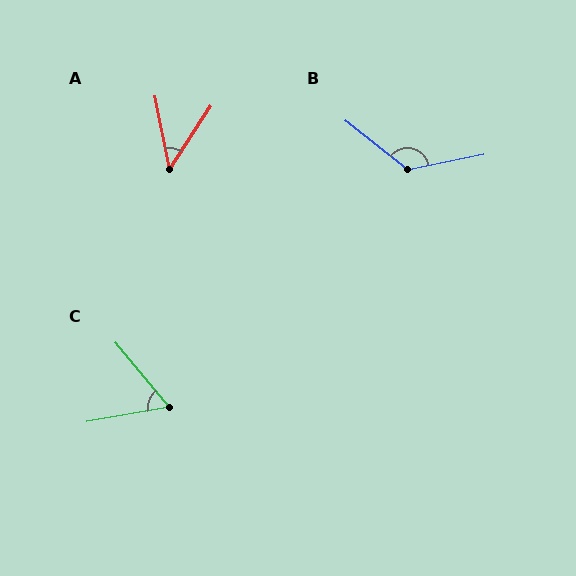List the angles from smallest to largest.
A (45°), C (61°), B (130°).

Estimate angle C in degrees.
Approximately 61 degrees.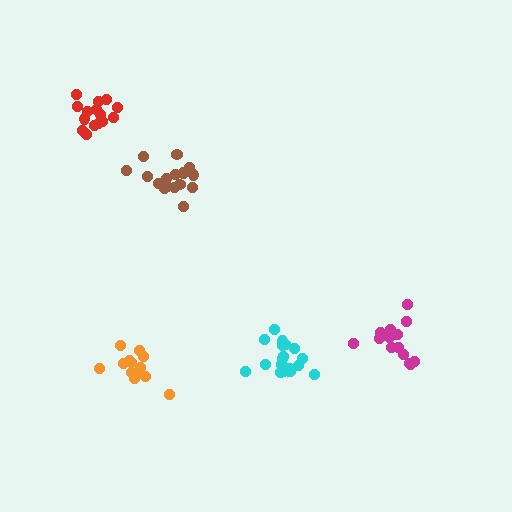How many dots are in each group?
Group 1: 13 dots, Group 2: 19 dots, Group 3: 14 dots, Group 4: 18 dots, Group 5: 15 dots (79 total).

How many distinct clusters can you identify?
There are 5 distinct clusters.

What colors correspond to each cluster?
The clusters are colored: orange, cyan, magenta, brown, red.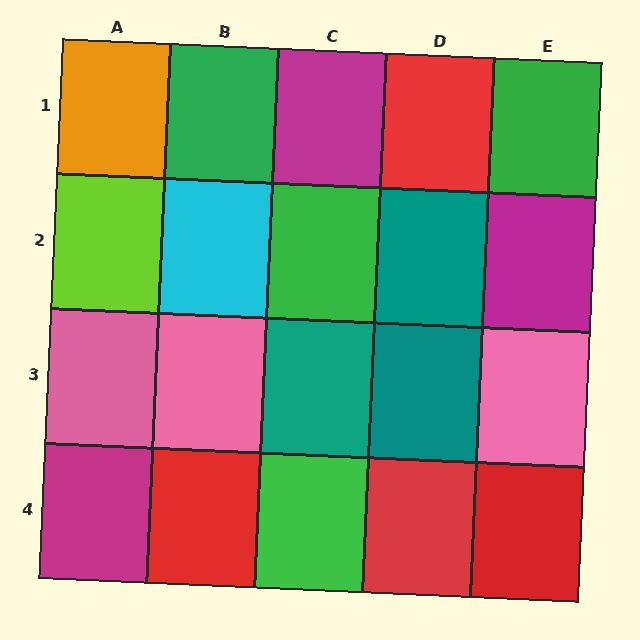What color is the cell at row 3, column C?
Teal.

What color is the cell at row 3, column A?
Pink.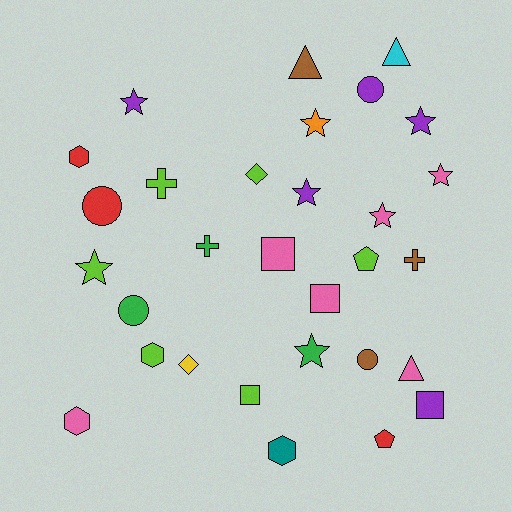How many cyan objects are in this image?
There is 1 cyan object.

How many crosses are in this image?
There are 3 crosses.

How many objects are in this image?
There are 30 objects.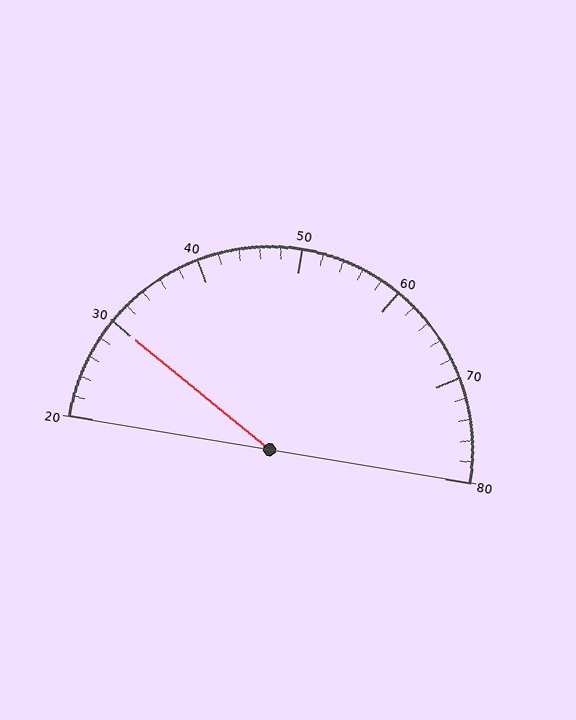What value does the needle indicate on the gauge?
The needle indicates approximately 30.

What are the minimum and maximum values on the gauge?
The gauge ranges from 20 to 80.